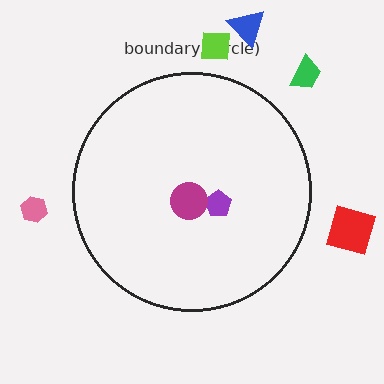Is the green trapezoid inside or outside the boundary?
Outside.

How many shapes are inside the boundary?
2 inside, 5 outside.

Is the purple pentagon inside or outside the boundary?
Inside.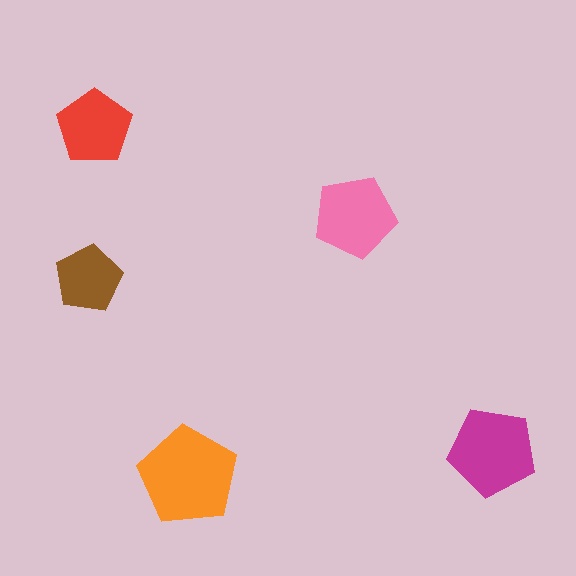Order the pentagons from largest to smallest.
the orange one, the magenta one, the pink one, the red one, the brown one.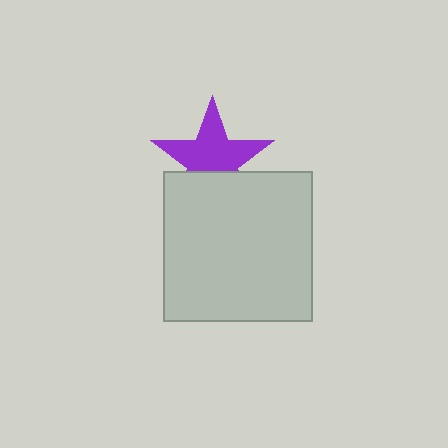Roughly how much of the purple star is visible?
Most of it is visible (roughly 67%).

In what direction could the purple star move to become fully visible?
The purple star could move up. That would shift it out from behind the light gray square entirely.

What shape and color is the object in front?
The object in front is a light gray square.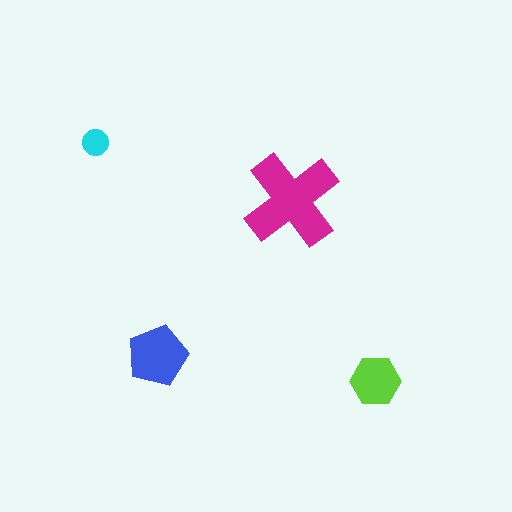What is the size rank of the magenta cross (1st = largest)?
1st.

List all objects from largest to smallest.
The magenta cross, the blue pentagon, the lime hexagon, the cyan circle.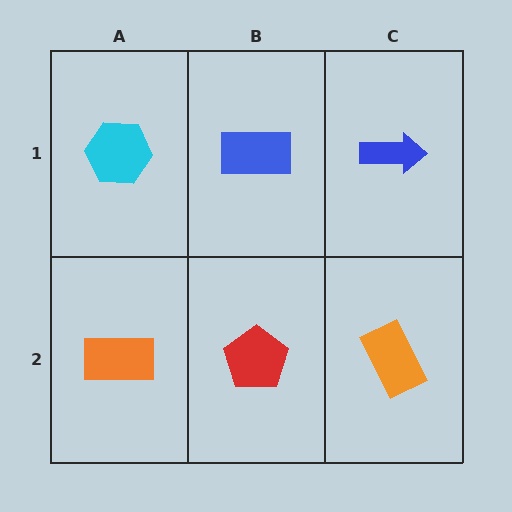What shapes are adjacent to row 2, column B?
A blue rectangle (row 1, column B), an orange rectangle (row 2, column A), an orange rectangle (row 2, column C).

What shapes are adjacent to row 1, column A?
An orange rectangle (row 2, column A), a blue rectangle (row 1, column B).